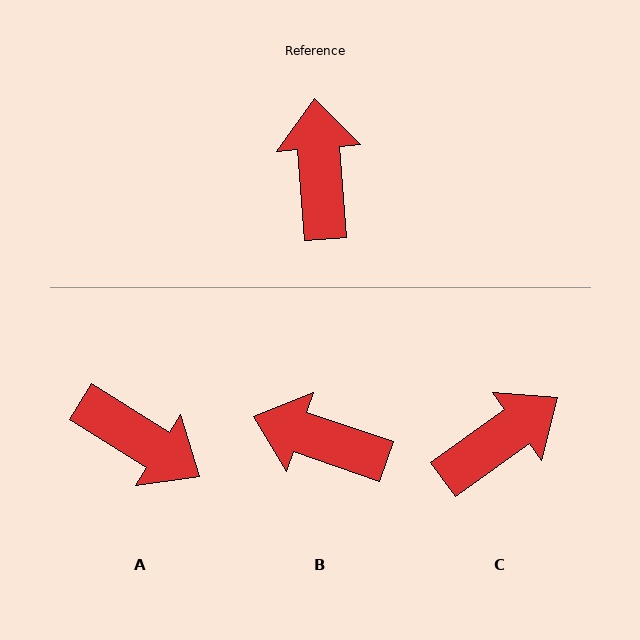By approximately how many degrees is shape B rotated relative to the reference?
Approximately 67 degrees counter-clockwise.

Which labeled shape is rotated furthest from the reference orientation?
A, about 127 degrees away.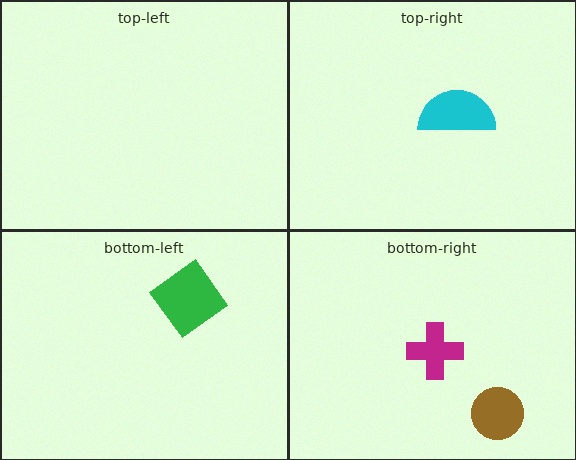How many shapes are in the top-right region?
1.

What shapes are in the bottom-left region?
The green diamond.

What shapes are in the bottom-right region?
The brown circle, the magenta cross.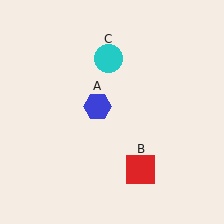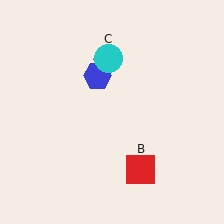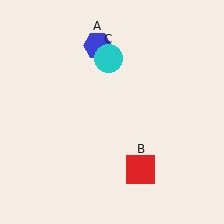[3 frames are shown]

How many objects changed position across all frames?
1 object changed position: blue hexagon (object A).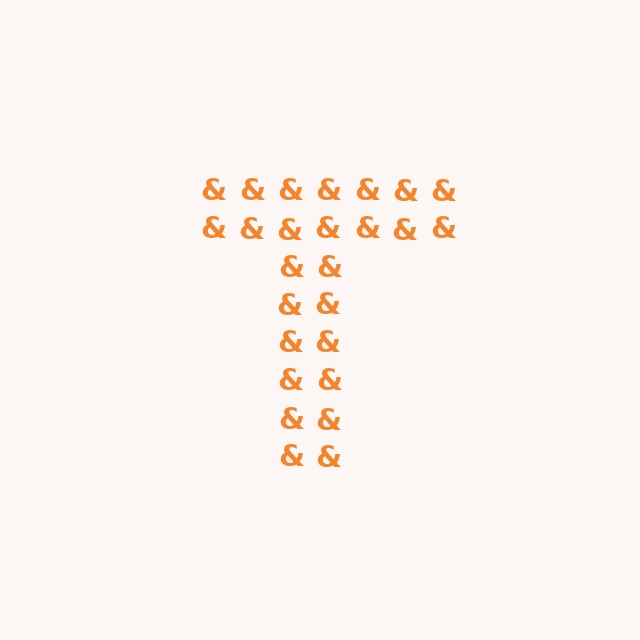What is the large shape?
The large shape is the letter T.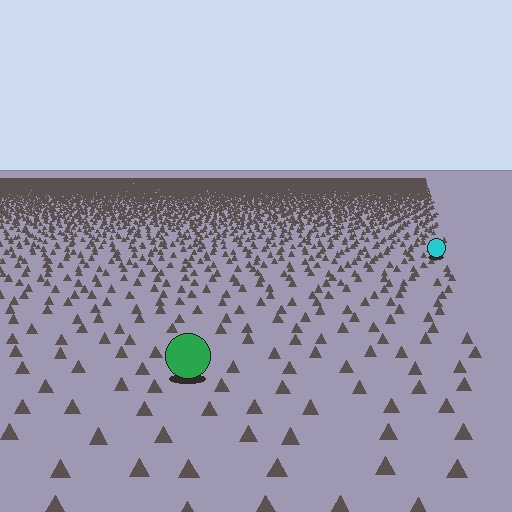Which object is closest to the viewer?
The green circle is closest. The texture marks near it are larger and more spread out.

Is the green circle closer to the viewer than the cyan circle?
Yes. The green circle is closer — you can tell from the texture gradient: the ground texture is coarser near it.